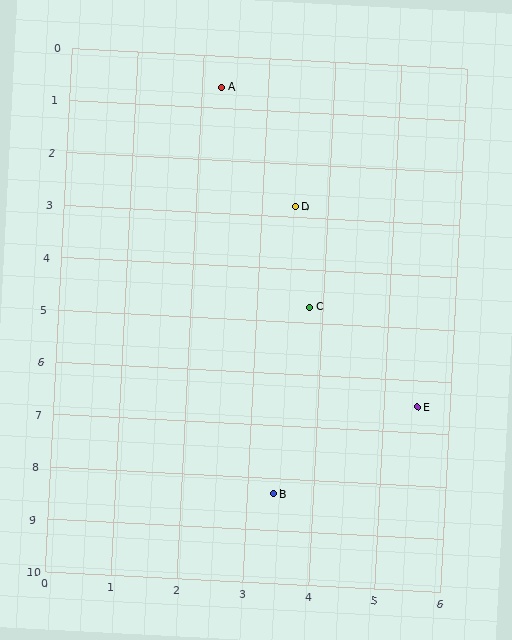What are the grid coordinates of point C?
Point C is at approximately (3.8, 4.7).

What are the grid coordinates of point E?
Point E is at approximately (5.5, 6.5).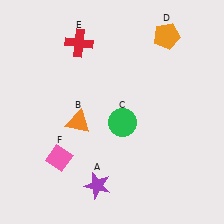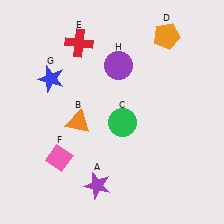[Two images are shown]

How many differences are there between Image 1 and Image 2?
There are 2 differences between the two images.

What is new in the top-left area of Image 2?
A blue star (G) was added in the top-left area of Image 2.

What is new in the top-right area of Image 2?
A purple circle (H) was added in the top-right area of Image 2.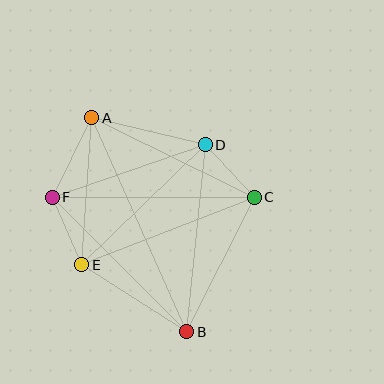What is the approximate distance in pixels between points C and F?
The distance between C and F is approximately 202 pixels.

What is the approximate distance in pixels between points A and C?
The distance between A and C is approximately 181 pixels.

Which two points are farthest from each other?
Points A and B are farthest from each other.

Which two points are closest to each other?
Points C and D are closest to each other.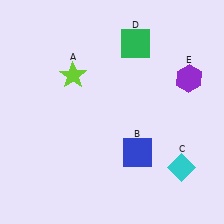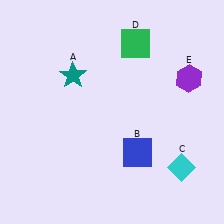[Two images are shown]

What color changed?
The star (A) changed from lime in Image 1 to teal in Image 2.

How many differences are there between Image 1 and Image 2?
There is 1 difference between the two images.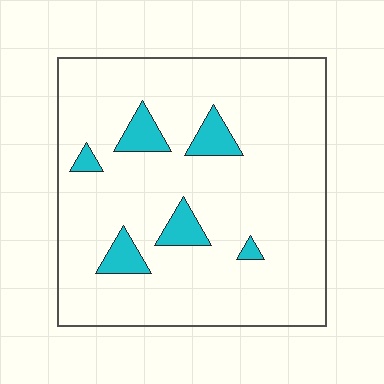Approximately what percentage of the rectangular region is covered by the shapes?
Approximately 10%.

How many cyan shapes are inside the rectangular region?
6.